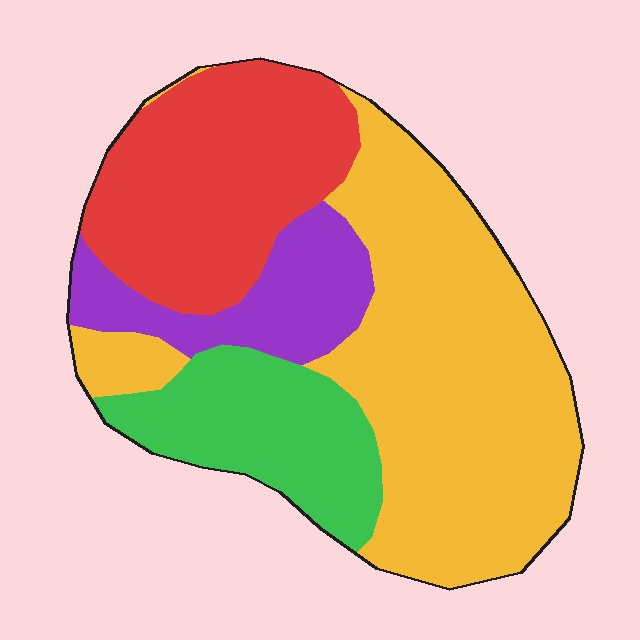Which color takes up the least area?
Purple, at roughly 10%.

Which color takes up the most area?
Yellow, at roughly 45%.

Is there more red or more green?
Red.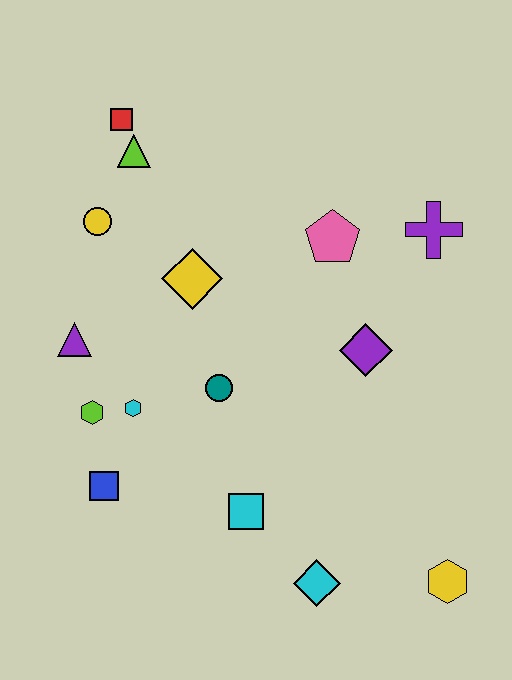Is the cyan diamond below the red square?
Yes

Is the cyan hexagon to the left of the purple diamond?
Yes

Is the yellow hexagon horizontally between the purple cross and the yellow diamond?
No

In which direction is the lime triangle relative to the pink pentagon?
The lime triangle is to the left of the pink pentagon.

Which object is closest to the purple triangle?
The lime hexagon is closest to the purple triangle.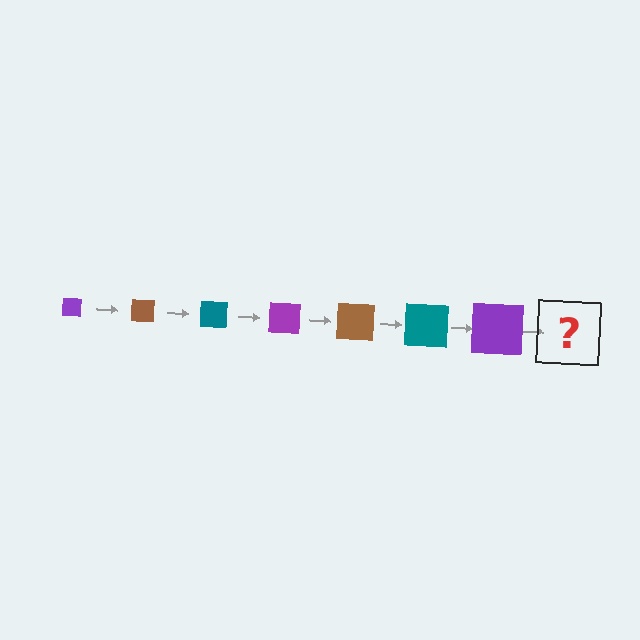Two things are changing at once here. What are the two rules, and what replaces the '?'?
The two rules are that the square grows larger each step and the color cycles through purple, brown, and teal. The '?' should be a brown square, larger than the previous one.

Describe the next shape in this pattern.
It should be a brown square, larger than the previous one.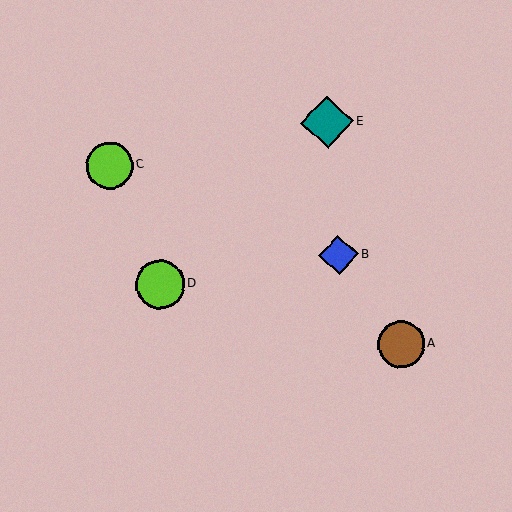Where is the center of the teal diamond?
The center of the teal diamond is at (327, 122).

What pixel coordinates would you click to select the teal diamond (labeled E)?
Click at (327, 122) to select the teal diamond E.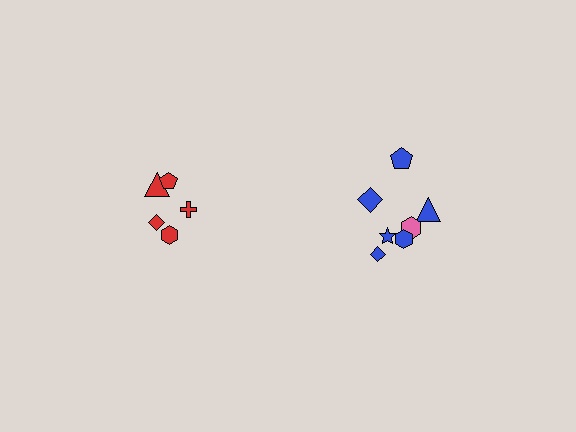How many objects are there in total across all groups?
There are 12 objects.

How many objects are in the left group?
There are 5 objects.